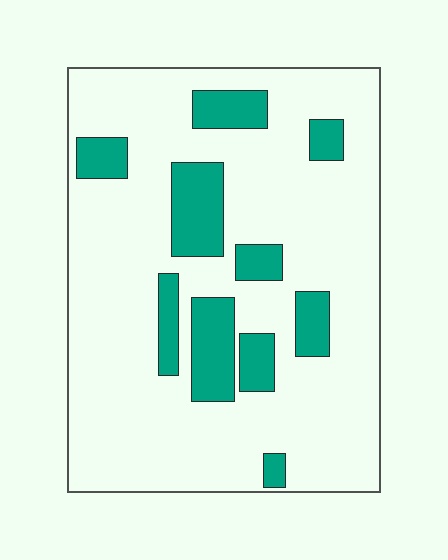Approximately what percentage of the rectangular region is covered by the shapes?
Approximately 20%.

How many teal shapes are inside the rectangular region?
10.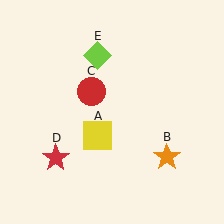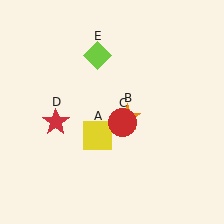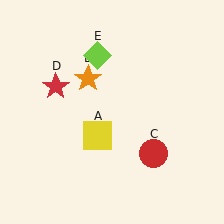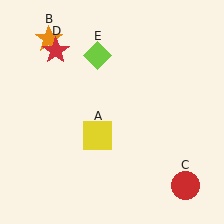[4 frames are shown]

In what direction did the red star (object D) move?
The red star (object D) moved up.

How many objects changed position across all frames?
3 objects changed position: orange star (object B), red circle (object C), red star (object D).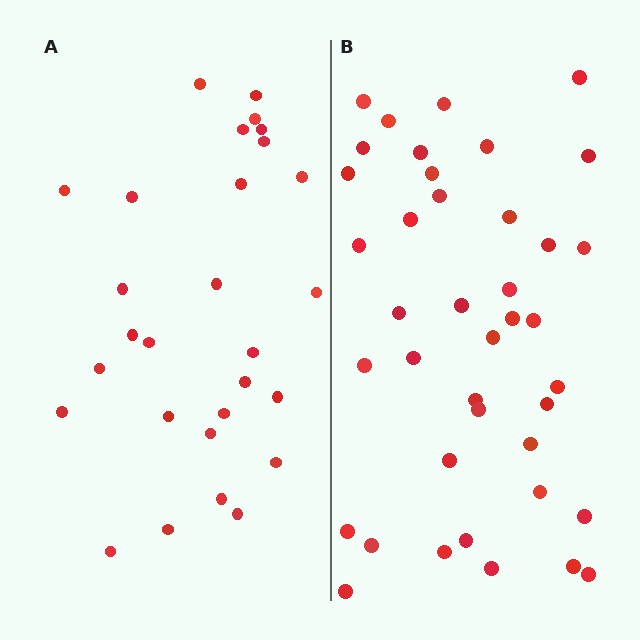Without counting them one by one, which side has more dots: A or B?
Region B (the right region) has more dots.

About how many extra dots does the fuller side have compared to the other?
Region B has roughly 12 or so more dots than region A.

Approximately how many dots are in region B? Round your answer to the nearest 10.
About 40 dots.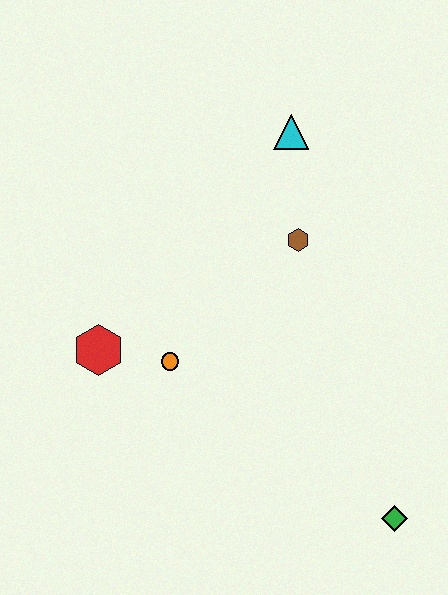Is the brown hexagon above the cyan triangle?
No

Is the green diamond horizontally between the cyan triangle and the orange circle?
No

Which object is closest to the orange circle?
The red hexagon is closest to the orange circle.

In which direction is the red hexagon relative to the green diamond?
The red hexagon is to the left of the green diamond.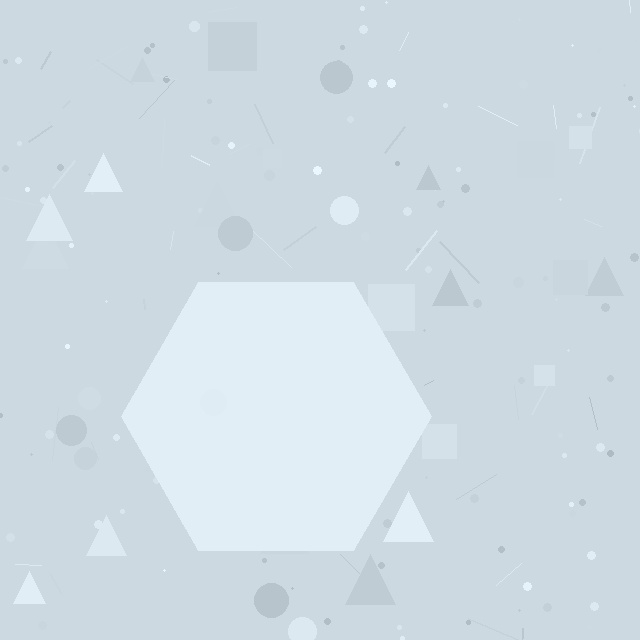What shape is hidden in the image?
A hexagon is hidden in the image.